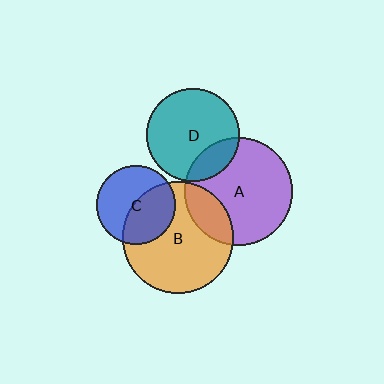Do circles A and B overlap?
Yes.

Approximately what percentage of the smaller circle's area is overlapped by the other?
Approximately 20%.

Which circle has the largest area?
Circle B (orange).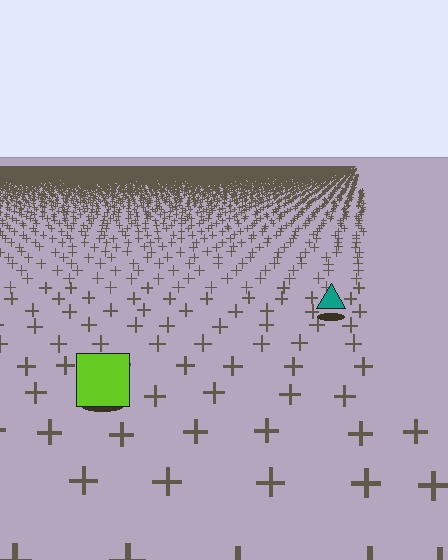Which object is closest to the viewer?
The lime square is closest. The texture marks near it are larger and more spread out.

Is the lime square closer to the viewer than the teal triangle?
Yes. The lime square is closer — you can tell from the texture gradient: the ground texture is coarser near it.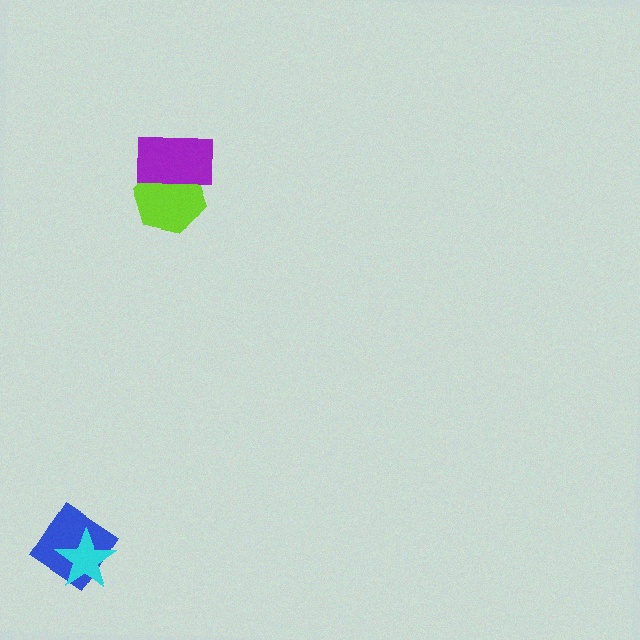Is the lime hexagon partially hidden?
Yes, it is partially covered by another shape.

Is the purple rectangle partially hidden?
No, no other shape covers it.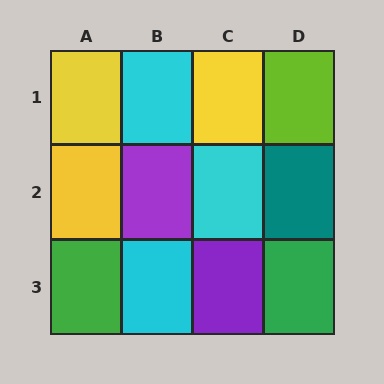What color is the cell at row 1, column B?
Cyan.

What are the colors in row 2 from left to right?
Yellow, purple, cyan, teal.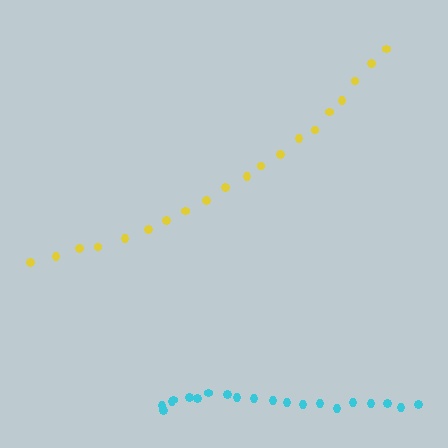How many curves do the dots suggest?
There are 2 distinct paths.